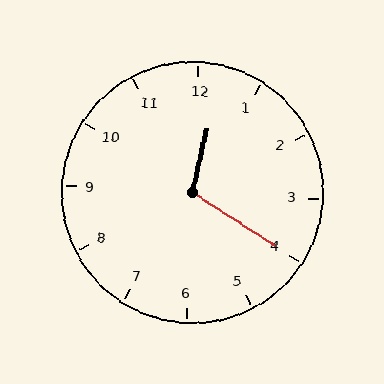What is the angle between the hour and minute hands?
Approximately 110 degrees.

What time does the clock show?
12:20.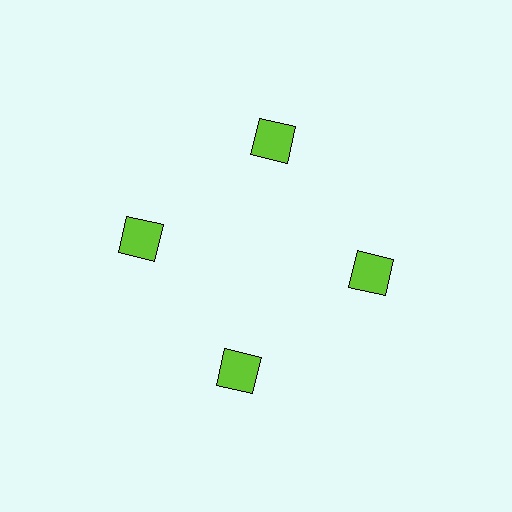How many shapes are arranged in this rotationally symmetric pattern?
There are 4 shapes, arranged in 4 groups of 1.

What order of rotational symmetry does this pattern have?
This pattern has 4-fold rotational symmetry.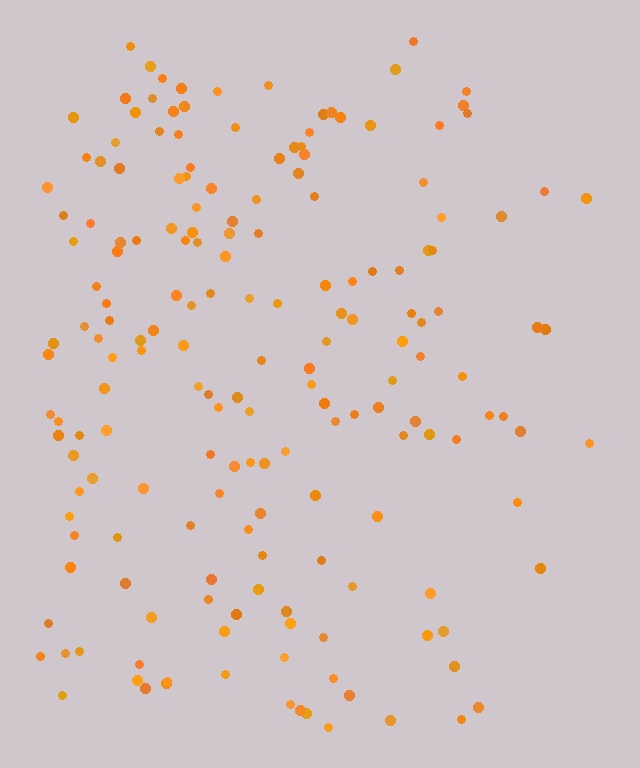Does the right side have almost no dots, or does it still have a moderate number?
Still a moderate number, just noticeably fewer than the left.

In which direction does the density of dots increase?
From right to left, with the left side densest.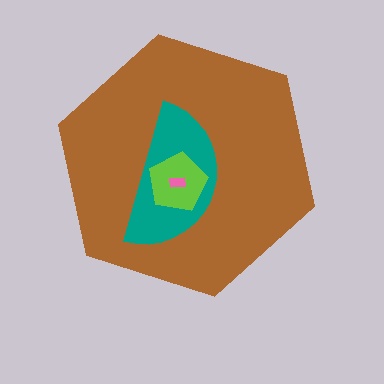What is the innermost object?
The pink rectangle.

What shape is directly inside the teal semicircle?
The lime pentagon.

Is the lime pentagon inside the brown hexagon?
Yes.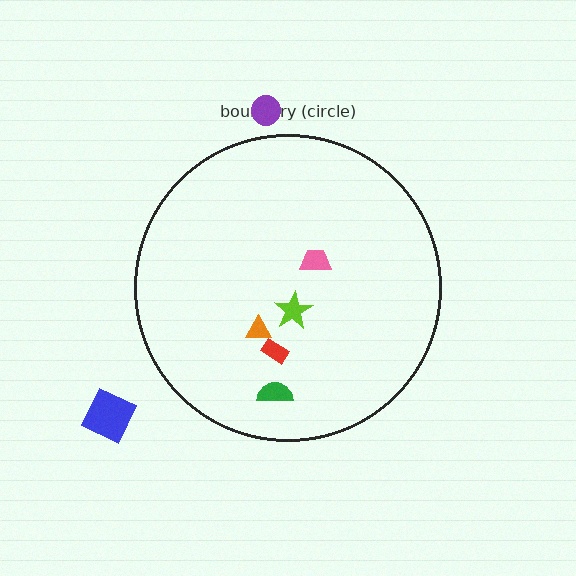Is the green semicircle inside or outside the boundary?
Inside.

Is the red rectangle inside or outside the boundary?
Inside.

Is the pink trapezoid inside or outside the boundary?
Inside.